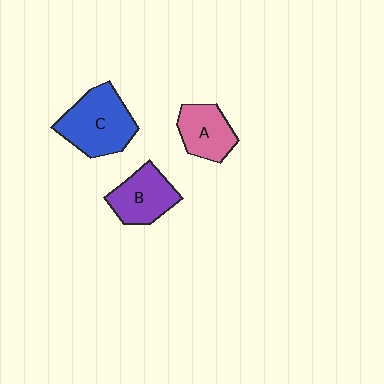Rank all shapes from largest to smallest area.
From largest to smallest: C (blue), B (purple), A (pink).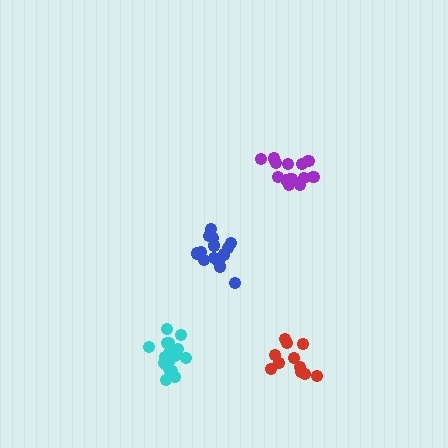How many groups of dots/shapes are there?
There are 4 groups.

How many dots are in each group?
Group 1: 15 dots, Group 2: 11 dots, Group 3: 16 dots, Group 4: 17 dots (59 total).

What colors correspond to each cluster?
The clusters are colored: purple, red, blue, cyan.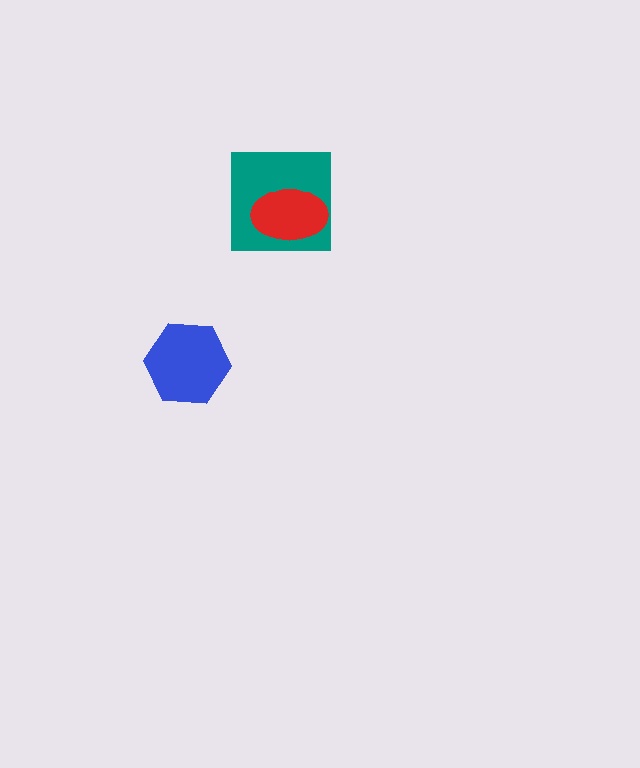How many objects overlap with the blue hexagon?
0 objects overlap with the blue hexagon.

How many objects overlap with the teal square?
1 object overlaps with the teal square.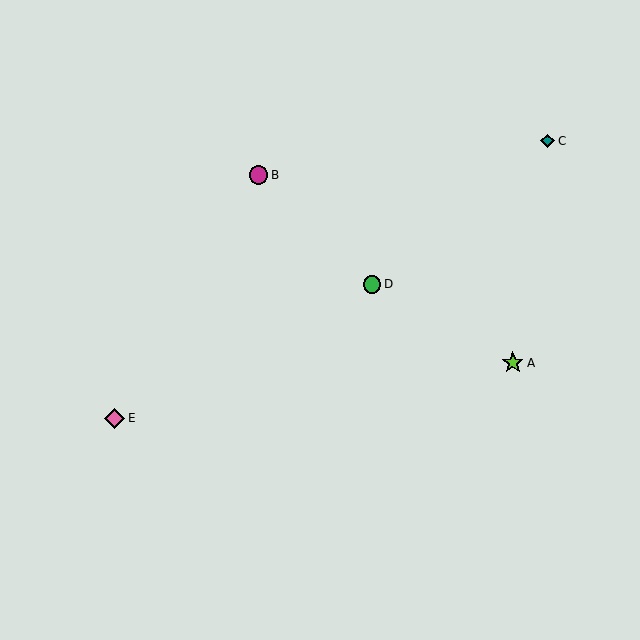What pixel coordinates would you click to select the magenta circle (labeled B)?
Click at (259, 175) to select the magenta circle B.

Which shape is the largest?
The lime star (labeled A) is the largest.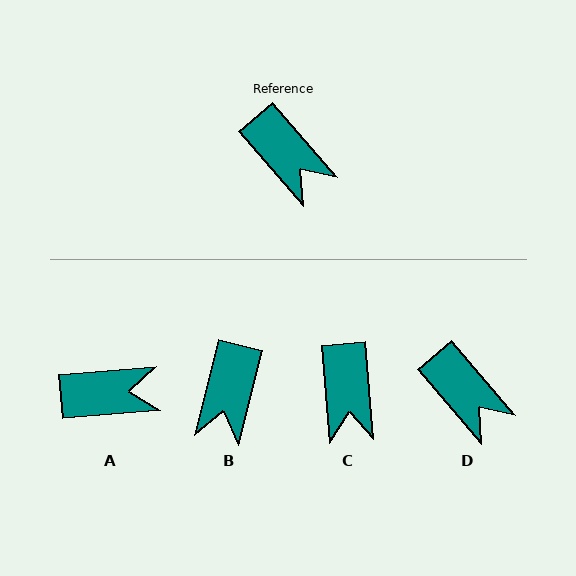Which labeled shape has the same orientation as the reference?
D.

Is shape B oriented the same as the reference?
No, it is off by about 55 degrees.